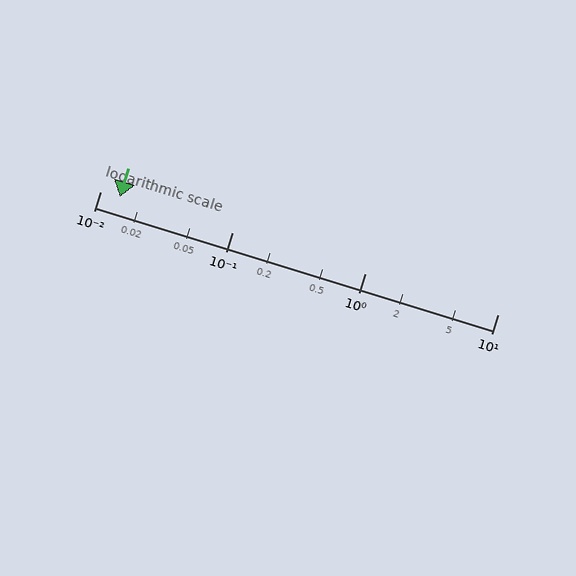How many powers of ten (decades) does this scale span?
The scale spans 3 decades, from 0.01 to 10.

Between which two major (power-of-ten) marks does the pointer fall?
The pointer is between 0.01 and 0.1.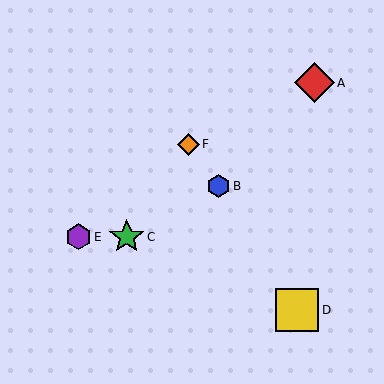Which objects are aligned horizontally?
Objects C, E are aligned horizontally.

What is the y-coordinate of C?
Object C is at y≈237.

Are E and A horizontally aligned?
No, E is at y≈237 and A is at y≈83.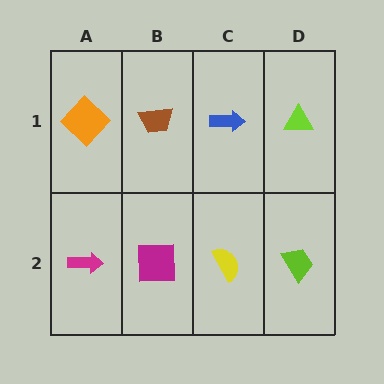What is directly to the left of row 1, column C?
A brown trapezoid.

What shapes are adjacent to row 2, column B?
A brown trapezoid (row 1, column B), a magenta arrow (row 2, column A), a yellow semicircle (row 2, column C).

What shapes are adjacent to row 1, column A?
A magenta arrow (row 2, column A), a brown trapezoid (row 1, column B).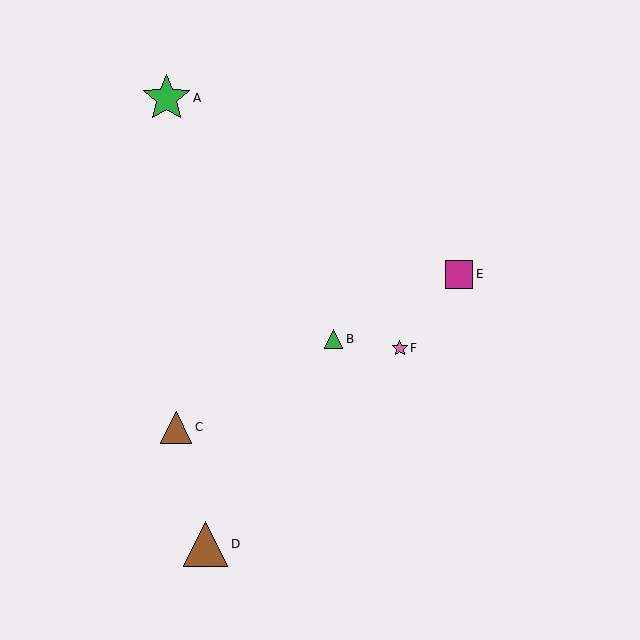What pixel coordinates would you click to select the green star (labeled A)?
Click at (166, 98) to select the green star A.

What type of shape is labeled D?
Shape D is a brown triangle.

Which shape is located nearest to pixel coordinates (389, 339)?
The pink star (labeled F) at (400, 348) is nearest to that location.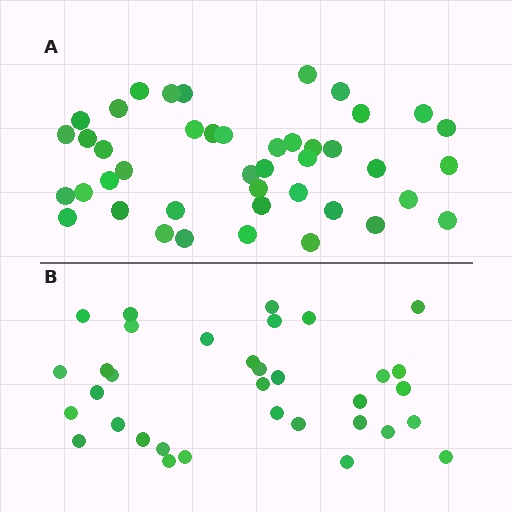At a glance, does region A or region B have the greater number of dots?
Region A (the top region) has more dots.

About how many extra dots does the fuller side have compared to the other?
Region A has roughly 8 or so more dots than region B.